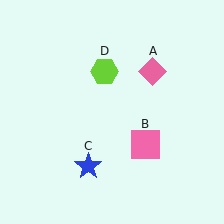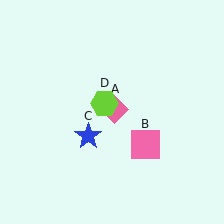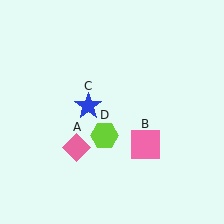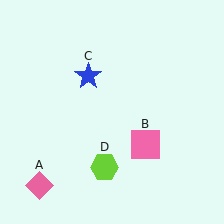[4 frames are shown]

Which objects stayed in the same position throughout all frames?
Pink square (object B) remained stationary.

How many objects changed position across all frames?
3 objects changed position: pink diamond (object A), blue star (object C), lime hexagon (object D).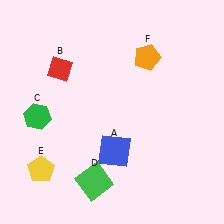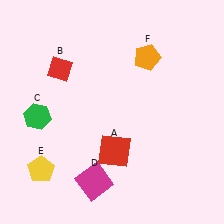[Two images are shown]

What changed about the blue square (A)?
In Image 1, A is blue. In Image 2, it changed to red.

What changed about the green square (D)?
In Image 1, D is green. In Image 2, it changed to magenta.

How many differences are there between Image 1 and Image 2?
There are 2 differences between the two images.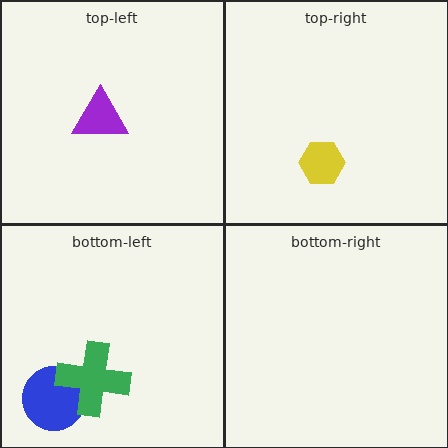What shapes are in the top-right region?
The yellow hexagon.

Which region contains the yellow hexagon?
The top-right region.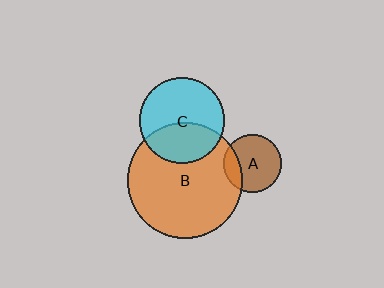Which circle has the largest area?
Circle B (orange).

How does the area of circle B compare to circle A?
Approximately 3.9 times.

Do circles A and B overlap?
Yes.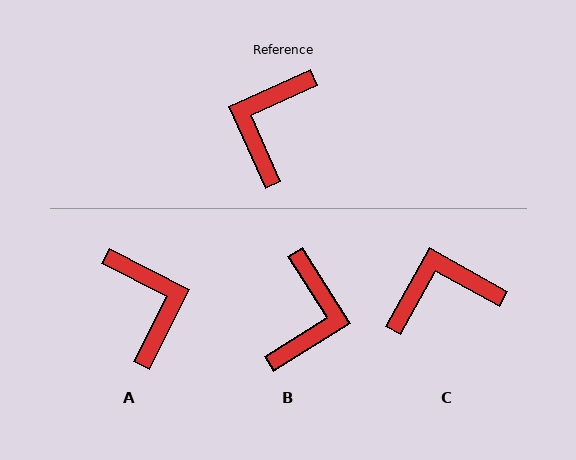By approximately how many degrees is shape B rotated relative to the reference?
Approximately 172 degrees clockwise.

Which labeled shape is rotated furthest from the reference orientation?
B, about 172 degrees away.